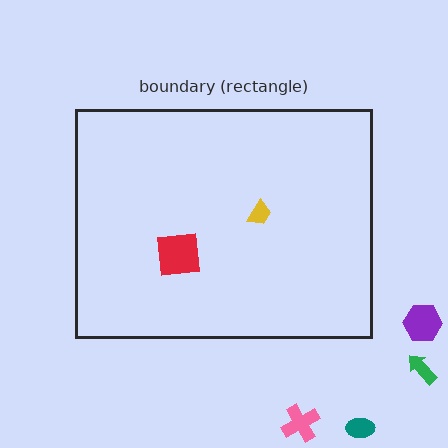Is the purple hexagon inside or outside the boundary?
Outside.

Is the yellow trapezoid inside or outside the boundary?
Inside.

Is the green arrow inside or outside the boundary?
Outside.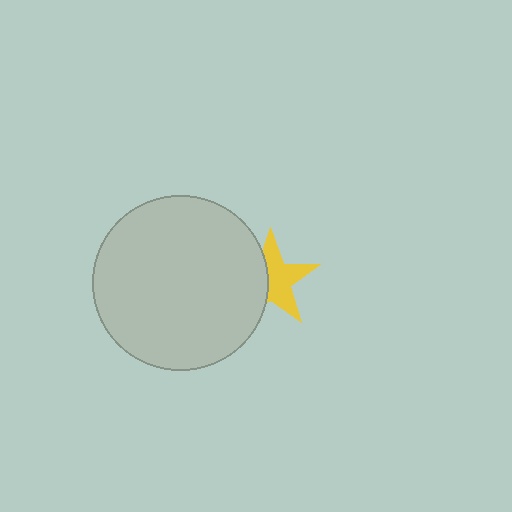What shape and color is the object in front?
The object in front is a light gray circle.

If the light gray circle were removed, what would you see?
You would see the complete yellow star.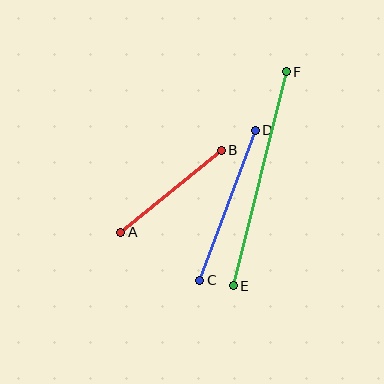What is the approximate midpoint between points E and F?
The midpoint is at approximately (260, 179) pixels.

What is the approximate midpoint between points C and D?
The midpoint is at approximately (228, 205) pixels.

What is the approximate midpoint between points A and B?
The midpoint is at approximately (171, 191) pixels.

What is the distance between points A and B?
The distance is approximately 129 pixels.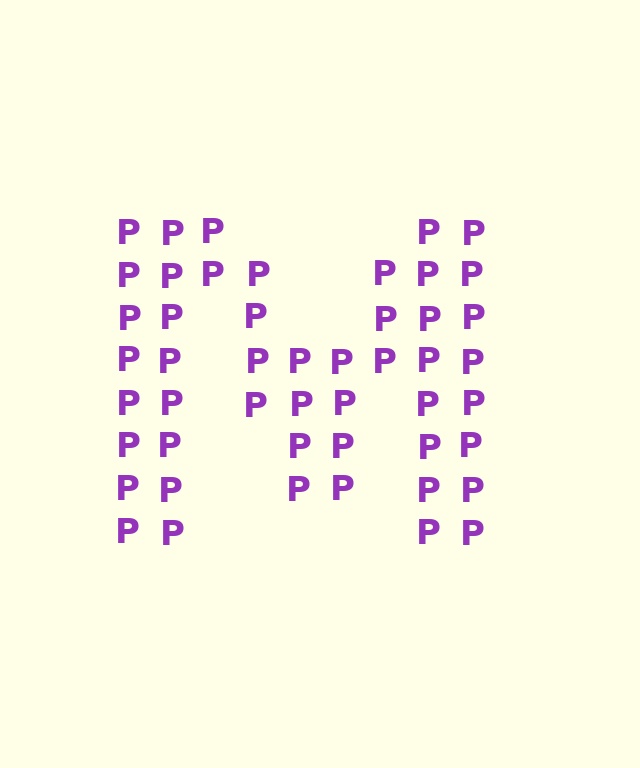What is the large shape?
The large shape is the letter M.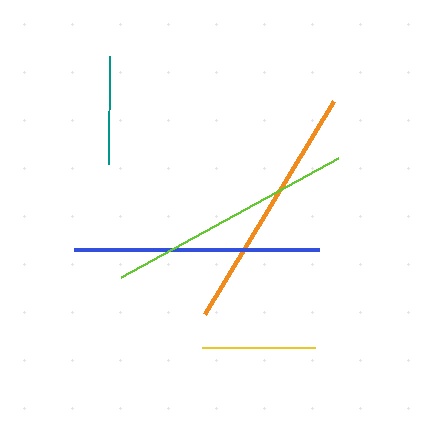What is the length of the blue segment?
The blue segment is approximately 245 pixels long.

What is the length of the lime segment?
The lime segment is approximately 248 pixels long.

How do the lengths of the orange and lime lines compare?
The orange and lime lines are approximately the same length.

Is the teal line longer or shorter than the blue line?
The blue line is longer than the teal line.